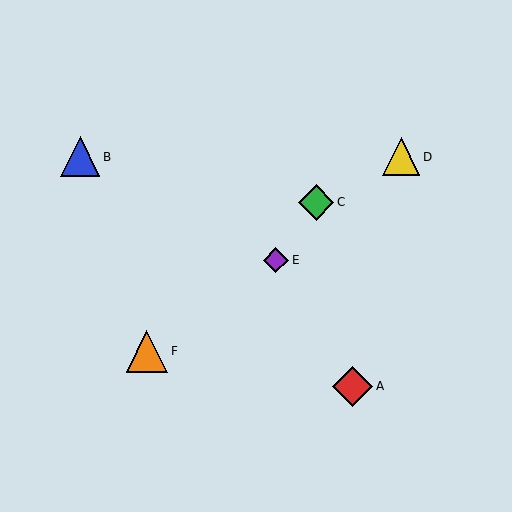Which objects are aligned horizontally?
Objects B, D are aligned horizontally.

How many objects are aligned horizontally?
2 objects (B, D) are aligned horizontally.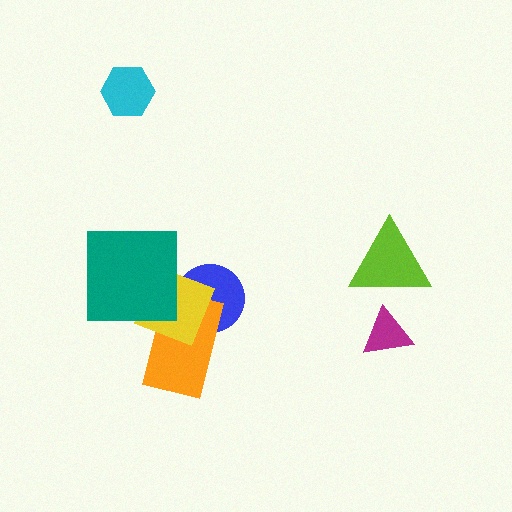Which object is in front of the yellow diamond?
The teal square is in front of the yellow diamond.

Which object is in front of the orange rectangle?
The yellow diamond is in front of the orange rectangle.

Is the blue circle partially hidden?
Yes, it is partially covered by another shape.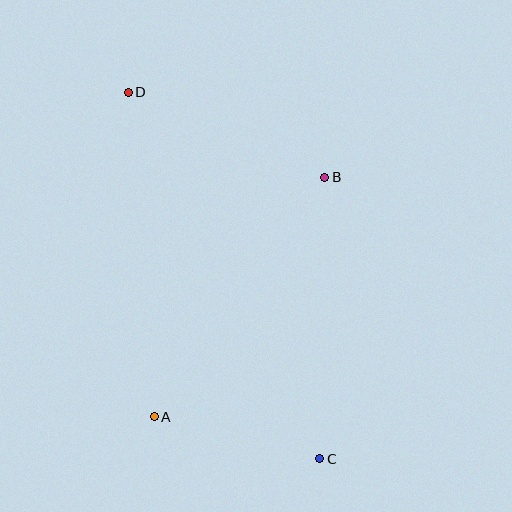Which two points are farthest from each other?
Points C and D are farthest from each other.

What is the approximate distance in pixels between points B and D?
The distance between B and D is approximately 214 pixels.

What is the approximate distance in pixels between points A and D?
The distance between A and D is approximately 326 pixels.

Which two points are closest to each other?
Points A and C are closest to each other.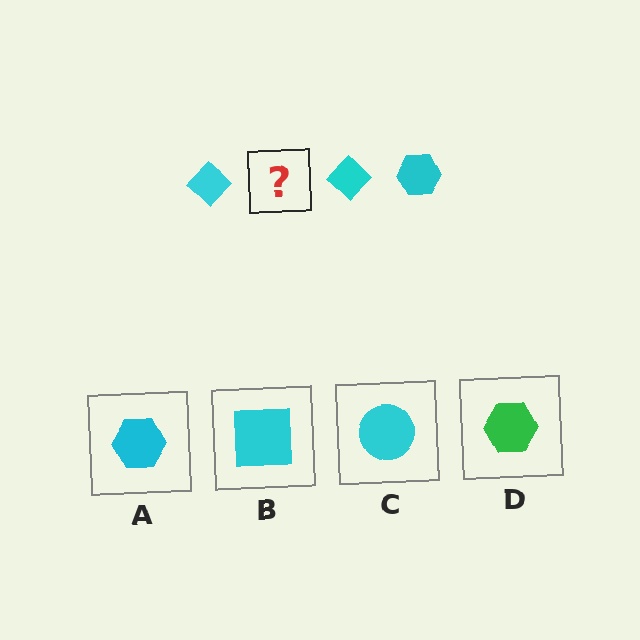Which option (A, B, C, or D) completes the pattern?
A.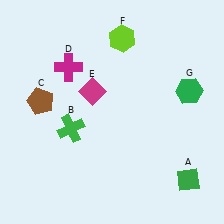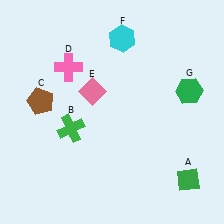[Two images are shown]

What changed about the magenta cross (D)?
In Image 1, D is magenta. In Image 2, it changed to pink.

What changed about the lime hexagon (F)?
In Image 1, F is lime. In Image 2, it changed to cyan.